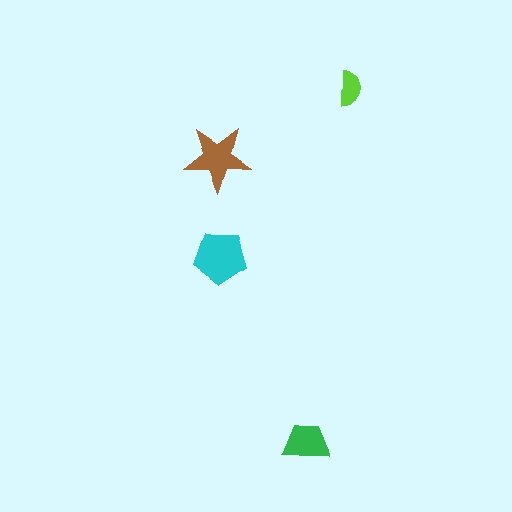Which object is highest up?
The lime semicircle is topmost.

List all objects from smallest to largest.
The lime semicircle, the green trapezoid, the brown star, the cyan pentagon.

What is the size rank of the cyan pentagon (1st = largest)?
1st.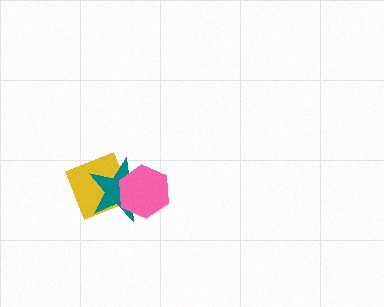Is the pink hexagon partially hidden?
No, no other shape covers it.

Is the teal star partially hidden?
Yes, it is partially covered by another shape.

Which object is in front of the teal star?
The pink hexagon is in front of the teal star.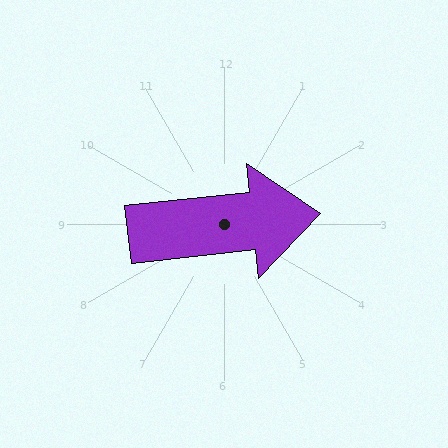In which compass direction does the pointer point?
East.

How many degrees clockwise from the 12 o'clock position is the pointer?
Approximately 84 degrees.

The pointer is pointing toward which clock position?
Roughly 3 o'clock.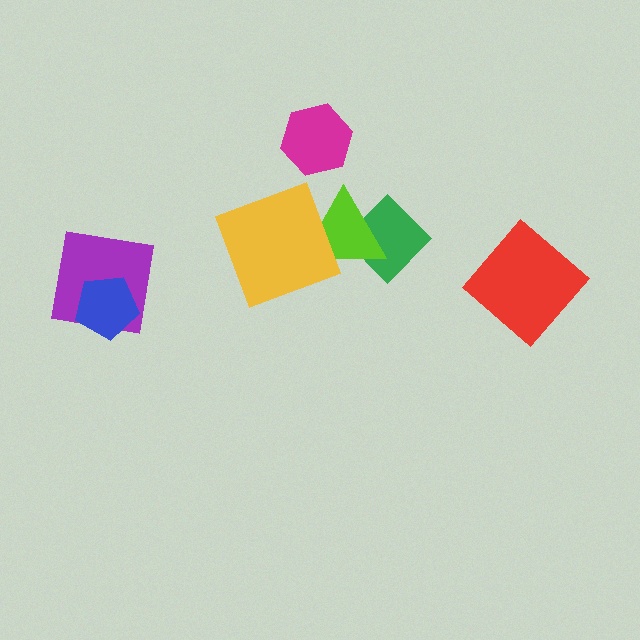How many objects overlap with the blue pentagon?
1 object overlaps with the blue pentagon.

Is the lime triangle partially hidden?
Yes, it is partially covered by another shape.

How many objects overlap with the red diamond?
0 objects overlap with the red diamond.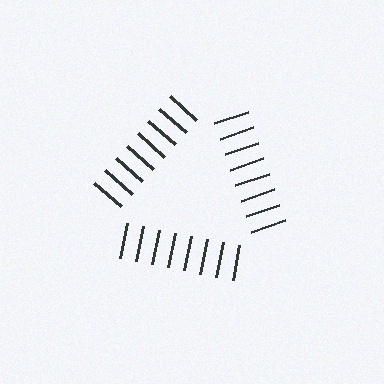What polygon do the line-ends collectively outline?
An illusory triangle — the line segments terminate on its edges but no continuous stroke is drawn.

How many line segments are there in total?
24 — 8 along each of the 3 edges.